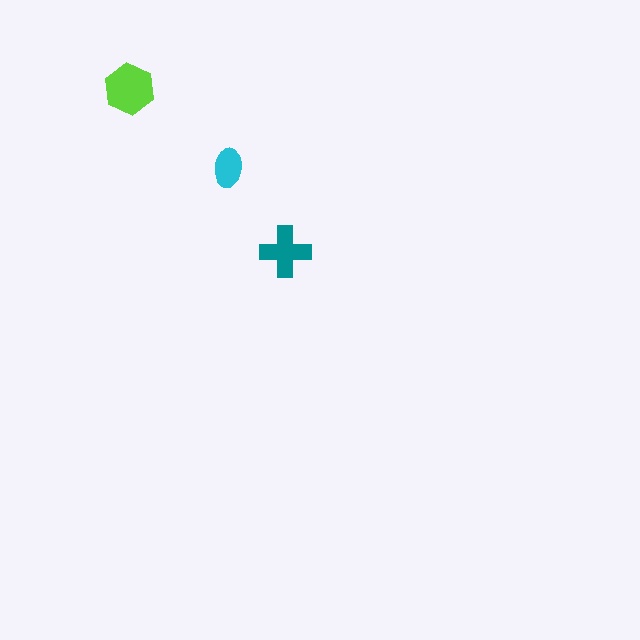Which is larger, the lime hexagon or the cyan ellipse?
The lime hexagon.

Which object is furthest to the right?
The teal cross is rightmost.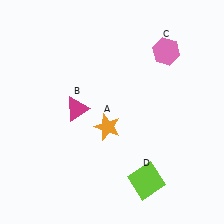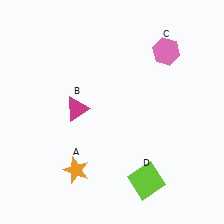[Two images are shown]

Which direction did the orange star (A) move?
The orange star (A) moved down.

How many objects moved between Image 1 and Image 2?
1 object moved between the two images.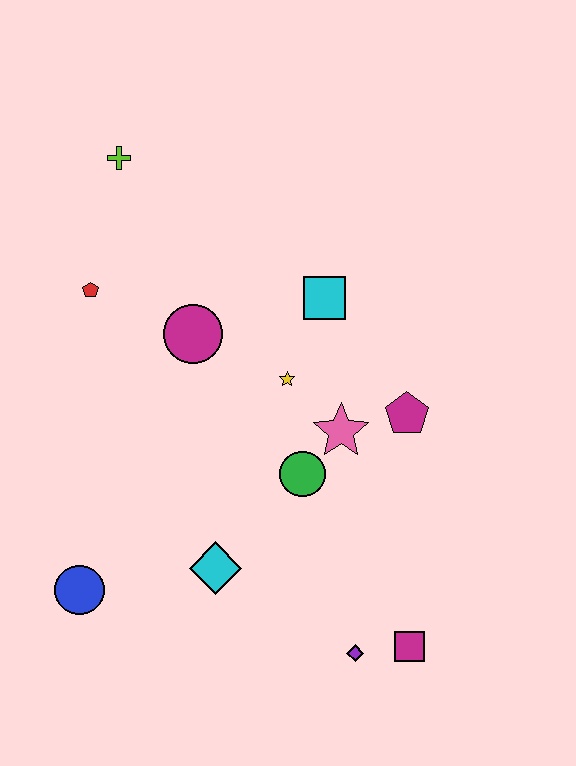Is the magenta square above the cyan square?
No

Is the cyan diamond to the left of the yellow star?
Yes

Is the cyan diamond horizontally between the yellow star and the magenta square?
No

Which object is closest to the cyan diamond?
The green circle is closest to the cyan diamond.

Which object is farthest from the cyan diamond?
The lime cross is farthest from the cyan diamond.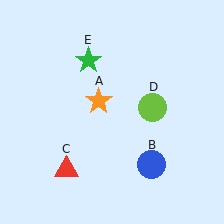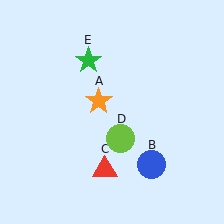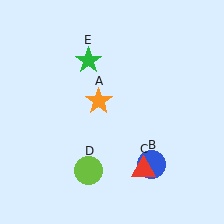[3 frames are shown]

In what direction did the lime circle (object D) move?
The lime circle (object D) moved down and to the left.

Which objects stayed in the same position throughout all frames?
Orange star (object A) and blue circle (object B) and green star (object E) remained stationary.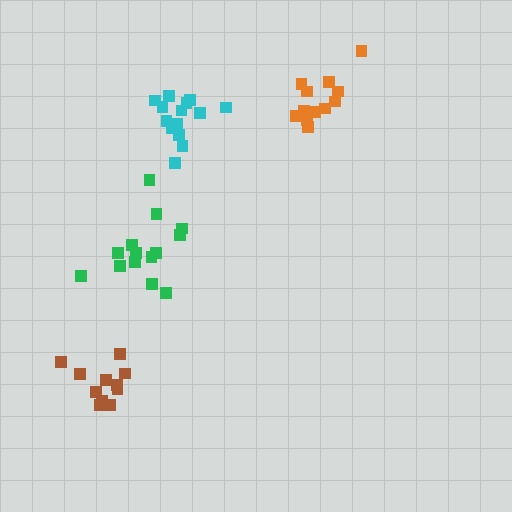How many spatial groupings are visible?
There are 4 spatial groupings.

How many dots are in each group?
Group 1: 14 dots, Group 2: 11 dots, Group 3: 12 dots, Group 4: 14 dots (51 total).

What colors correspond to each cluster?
The clusters are colored: green, brown, orange, cyan.